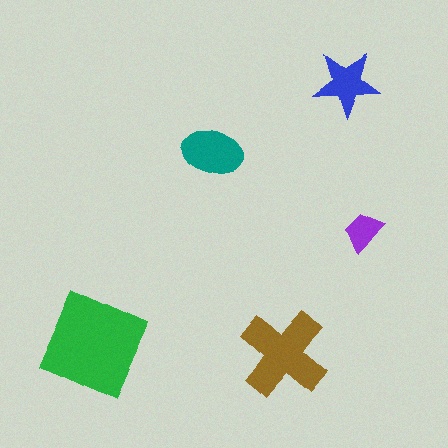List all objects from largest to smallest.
The green square, the brown cross, the teal ellipse, the blue star, the purple trapezoid.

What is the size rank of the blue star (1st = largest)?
4th.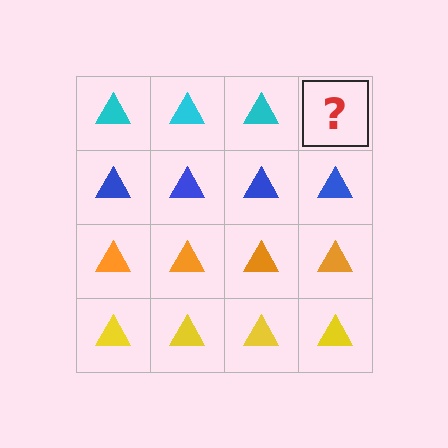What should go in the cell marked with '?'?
The missing cell should contain a cyan triangle.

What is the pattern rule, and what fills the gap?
The rule is that each row has a consistent color. The gap should be filled with a cyan triangle.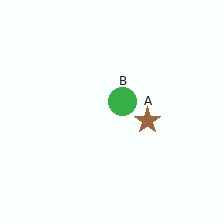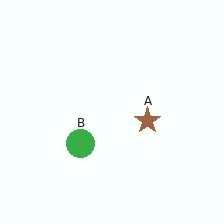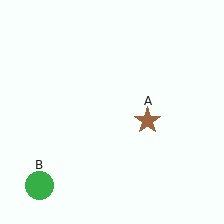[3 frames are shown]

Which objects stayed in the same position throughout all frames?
Brown star (object A) remained stationary.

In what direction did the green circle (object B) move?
The green circle (object B) moved down and to the left.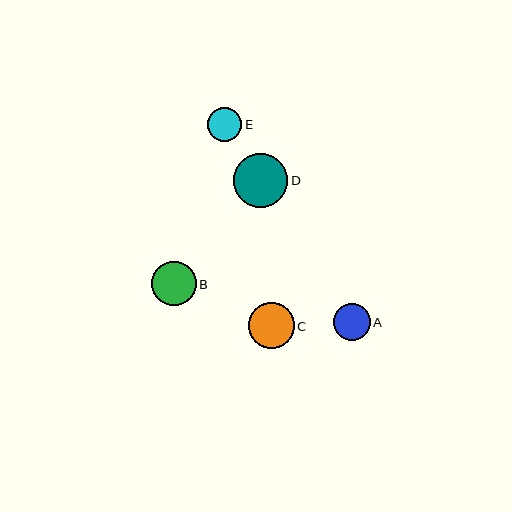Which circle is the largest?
Circle D is the largest with a size of approximately 54 pixels.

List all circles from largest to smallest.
From largest to smallest: D, C, B, A, E.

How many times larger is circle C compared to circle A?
Circle C is approximately 1.2 times the size of circle A.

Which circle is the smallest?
Circle E is the smallest with a size of approximately 35 pixels.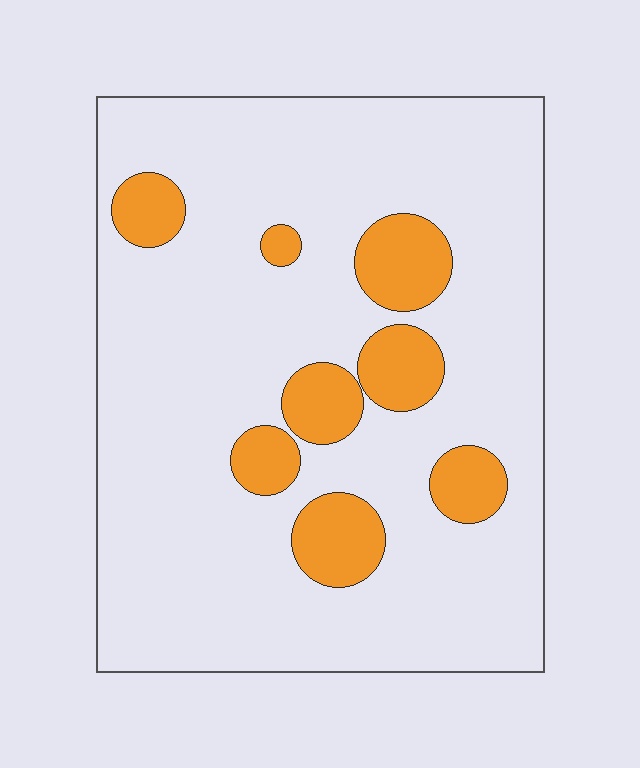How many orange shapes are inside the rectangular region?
8.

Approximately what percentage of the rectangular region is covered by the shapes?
Approximately 15%.